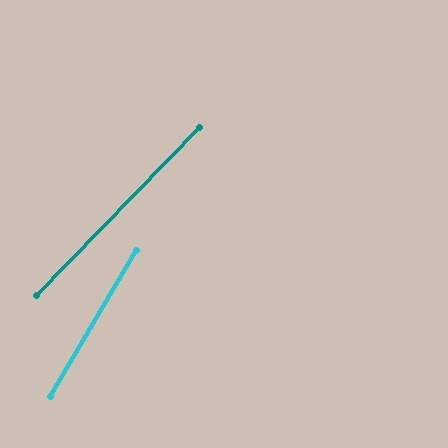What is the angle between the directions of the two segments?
Approximately 14 degrees.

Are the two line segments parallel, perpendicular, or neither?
Neither parallel nor perpendicular — they differ by about 14°.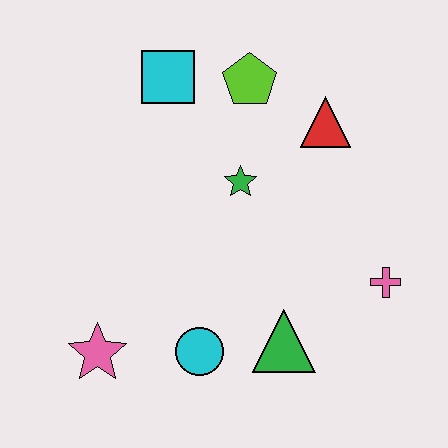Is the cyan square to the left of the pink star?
No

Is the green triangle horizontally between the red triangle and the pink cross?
No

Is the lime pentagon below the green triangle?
No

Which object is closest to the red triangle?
The lime pentagon is closest to the red triangle.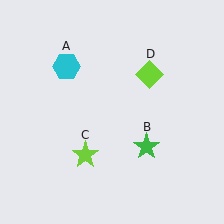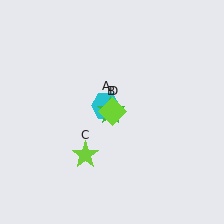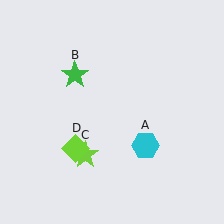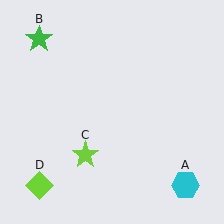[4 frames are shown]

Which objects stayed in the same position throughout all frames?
Lime star (object C) remained stationary.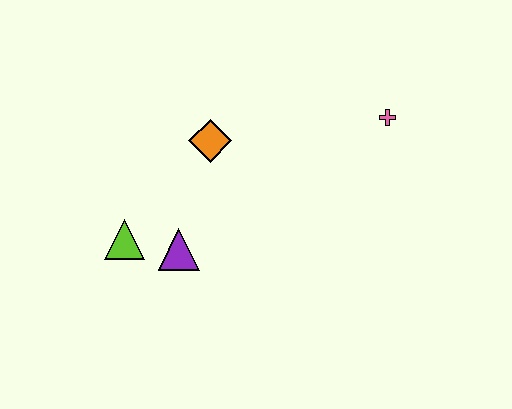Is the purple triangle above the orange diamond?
No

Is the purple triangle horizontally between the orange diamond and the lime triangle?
Yes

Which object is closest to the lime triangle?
The purple triangle is closest to the lime triangle.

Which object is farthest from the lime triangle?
The pink cross is farthest from the lime triangle.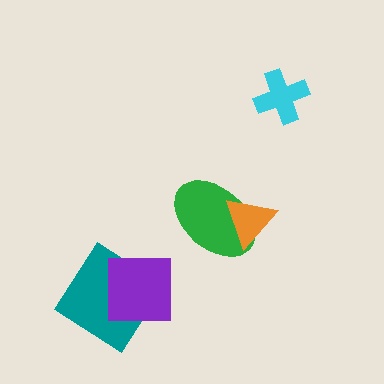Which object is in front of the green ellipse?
The orange triangle is in front of the green ellipse.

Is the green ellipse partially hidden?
Yes, it is partially covered by another shape.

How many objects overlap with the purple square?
1 object overlaps with the purple square.